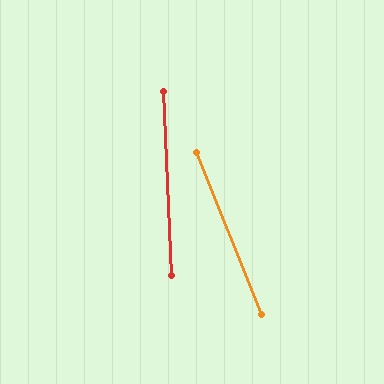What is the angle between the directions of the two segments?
Approximately 20 degrees.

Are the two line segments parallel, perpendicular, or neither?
Neither parallel nor perpendicular — they differ by about 20°.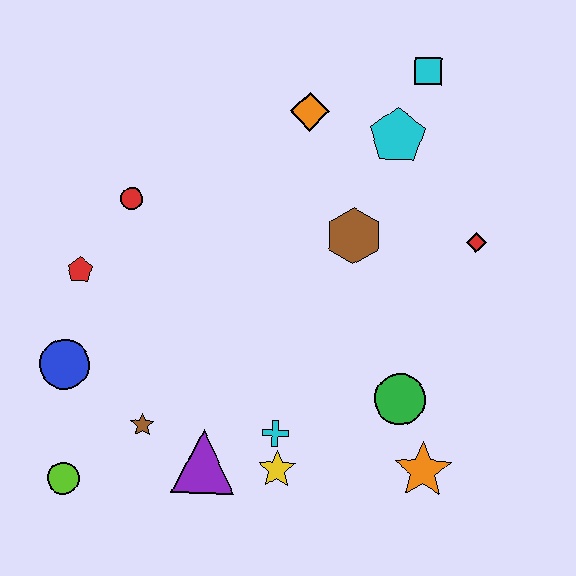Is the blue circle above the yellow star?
Yes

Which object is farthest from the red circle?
The orange star is farthest from the red circle.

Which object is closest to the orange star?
The green circle is closest to the orange star.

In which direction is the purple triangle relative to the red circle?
The purple triangle is below the red circle.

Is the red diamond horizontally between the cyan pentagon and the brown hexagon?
No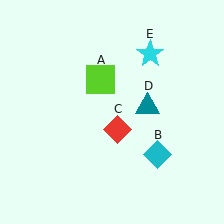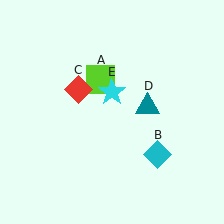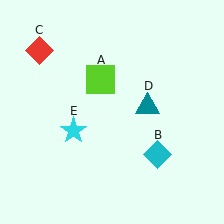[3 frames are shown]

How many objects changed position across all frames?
2 objects changed position: red diamond (object C), cyan star (object E).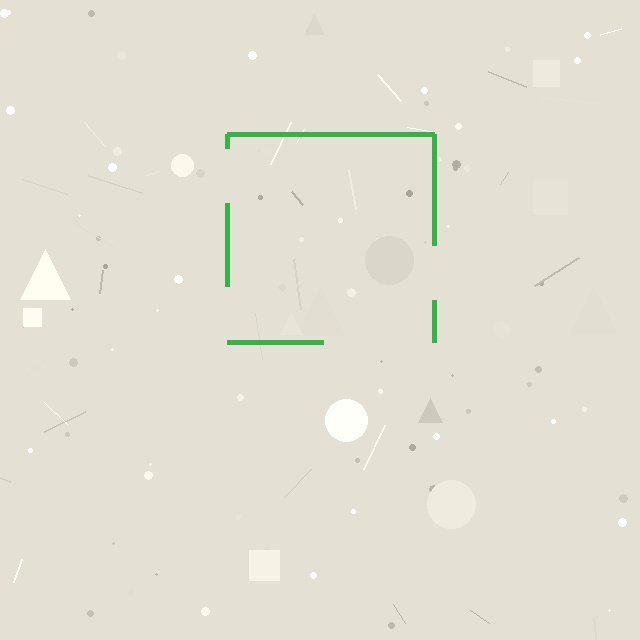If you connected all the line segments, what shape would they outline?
They would outline a square.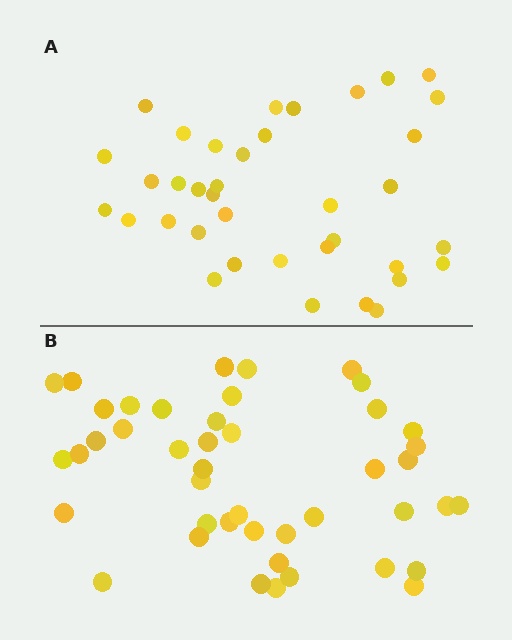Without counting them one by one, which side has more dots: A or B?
Region B (the bottom region) has more dots.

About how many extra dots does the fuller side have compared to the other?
Region B has roughly 8 or so more dots than region A.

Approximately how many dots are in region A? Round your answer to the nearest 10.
About 40 dots. (The exact count is 37, which rounds to 40.)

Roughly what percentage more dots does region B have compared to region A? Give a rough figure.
About 20% more.